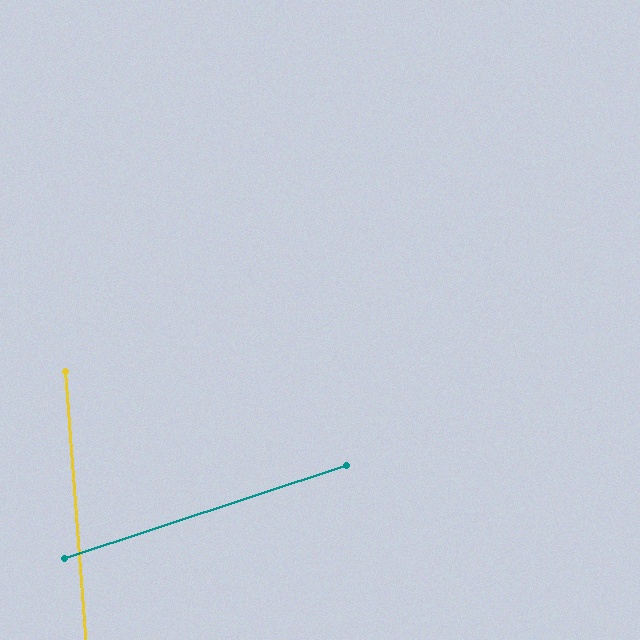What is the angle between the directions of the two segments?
Approximately 76 degrees.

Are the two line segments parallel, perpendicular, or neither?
Neither parallel nor perpendicular — they differ by about 76°.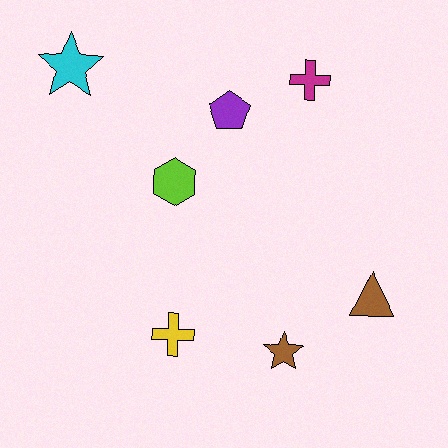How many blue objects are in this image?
There are no blue objects.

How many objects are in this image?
There are 7 objects.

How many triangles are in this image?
There is 1 triangle.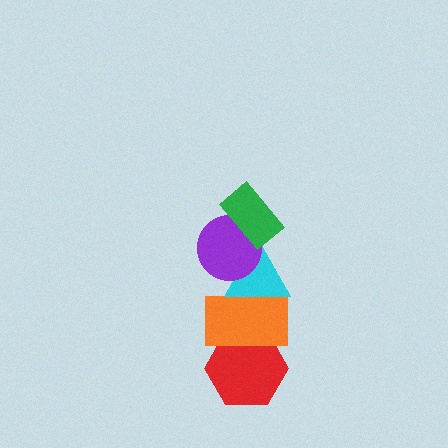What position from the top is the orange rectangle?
The orange rectangle is 4th from the top.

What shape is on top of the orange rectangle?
The cyan triangle is on top of the orange rectangle.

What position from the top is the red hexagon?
The red hexagon is 5th from the top.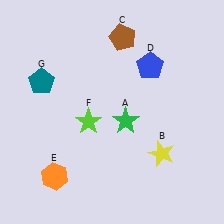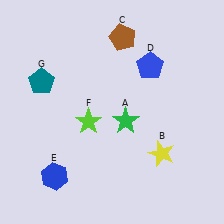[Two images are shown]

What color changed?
The hexagon (E) changed from orange in Image 1 to blue in Image 2.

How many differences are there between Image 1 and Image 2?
There is 1 difference between the two images.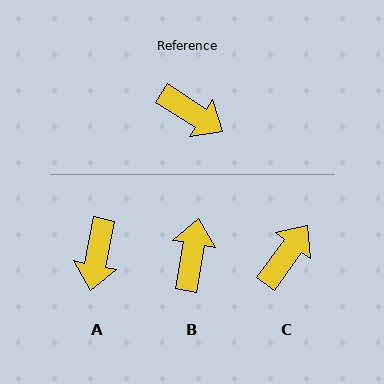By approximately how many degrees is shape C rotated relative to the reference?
Approximately 86 degrees counter-clockwise.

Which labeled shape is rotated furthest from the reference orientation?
B, about 113 degrees away.